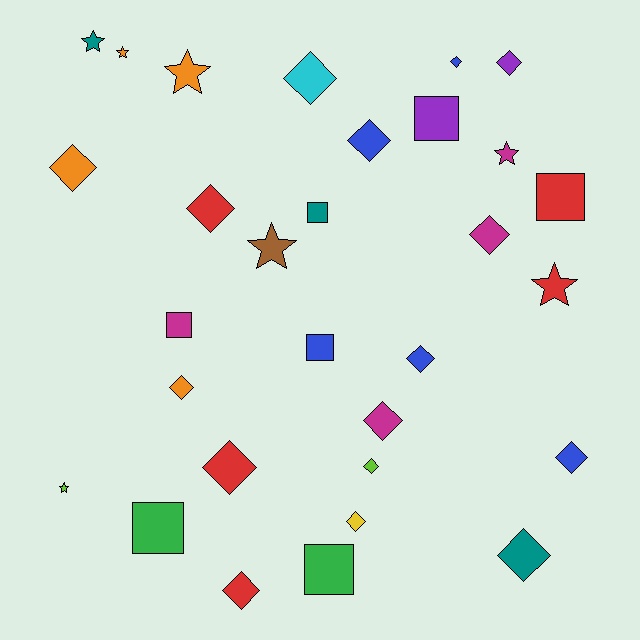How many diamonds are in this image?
There are 16 diamonds.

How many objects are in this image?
There are 30 objects.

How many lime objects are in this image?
There are 2 lime objects.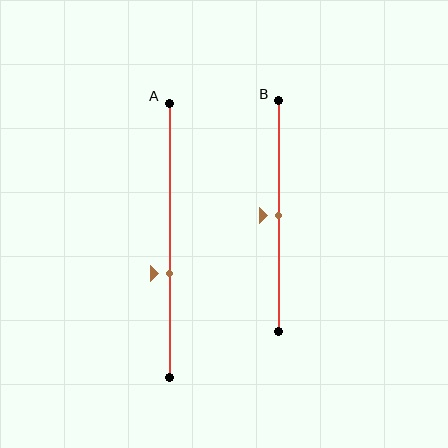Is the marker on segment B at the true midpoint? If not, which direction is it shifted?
Yes, the marker on segment B is at the true midpoint.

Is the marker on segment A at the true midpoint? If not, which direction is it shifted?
No, the marker on segment A is shifted downward by about 12% of the segment length.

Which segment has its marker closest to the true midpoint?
Segment B has its marker closest to the true midpoint.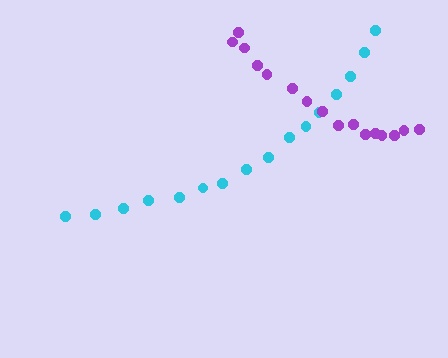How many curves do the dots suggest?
There are 2 distinct paths.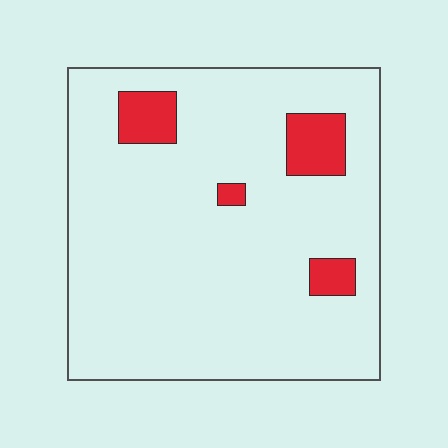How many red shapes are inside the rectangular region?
4.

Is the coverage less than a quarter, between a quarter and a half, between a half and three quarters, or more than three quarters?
Less than a quarter.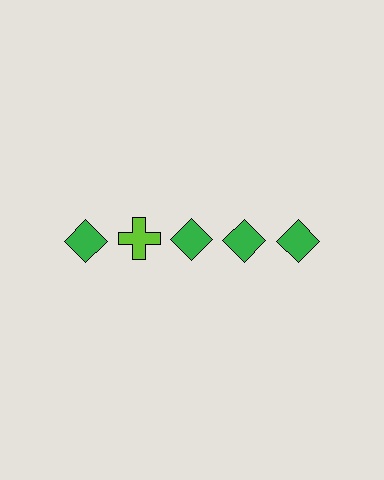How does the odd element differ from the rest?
It differs in both color (lime instead of green) and shape (cross instead of diamond).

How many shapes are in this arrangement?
There are 5 shapes arranged in a grid pattern.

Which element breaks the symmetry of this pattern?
The lime cross in the top row, second from left column breaks the symmetry. All other shapes are green diamonds.